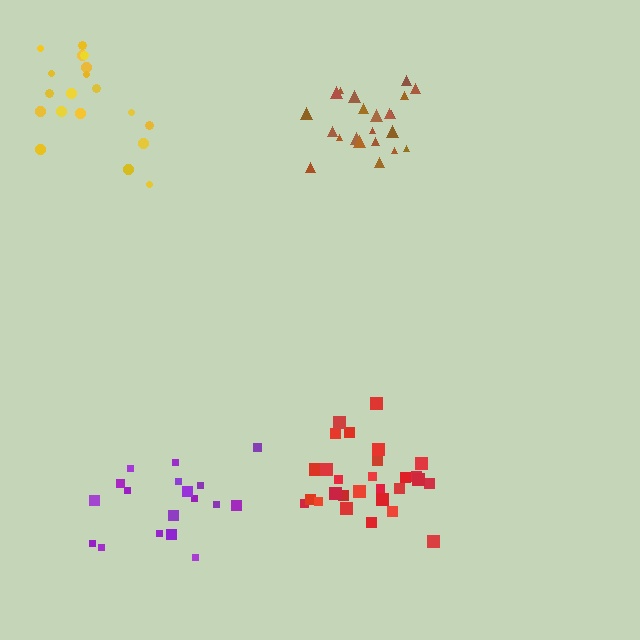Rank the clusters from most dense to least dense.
brown, red, yellow, purple.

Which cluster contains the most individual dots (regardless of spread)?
Red (28).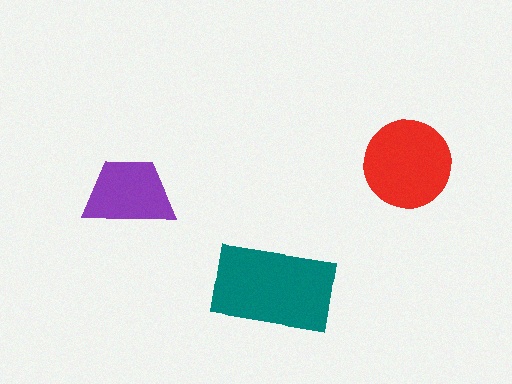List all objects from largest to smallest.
The teal rectangle, the red circle, the purple trapezoid.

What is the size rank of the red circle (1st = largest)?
2nd.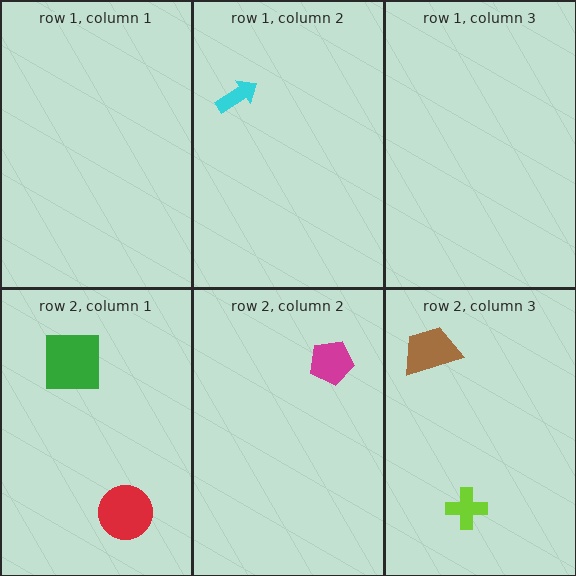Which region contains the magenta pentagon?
The row 2, column 2 region.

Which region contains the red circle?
The row 2, column 1 region.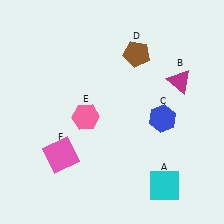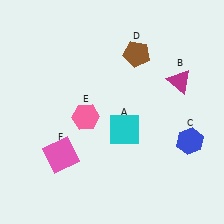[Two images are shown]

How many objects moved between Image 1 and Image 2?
2 objects moved between the two images.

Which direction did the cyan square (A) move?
The cyan square (A) moved up.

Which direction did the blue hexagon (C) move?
The blue hexagon (C) moved right.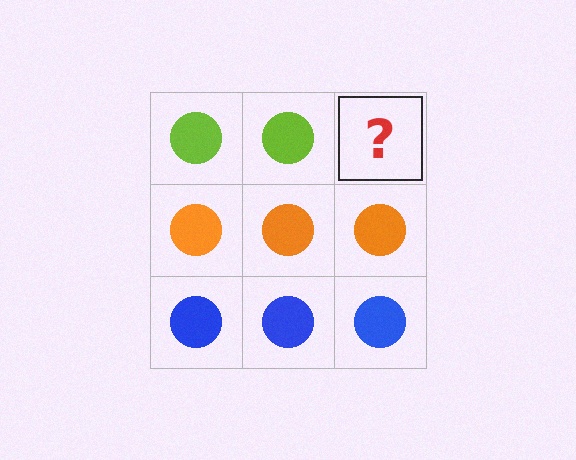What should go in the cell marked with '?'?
The missing cell should contain a lime circle.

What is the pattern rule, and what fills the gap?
The rule is that each row has a consistent color. The gap should be filled with a lime circle.